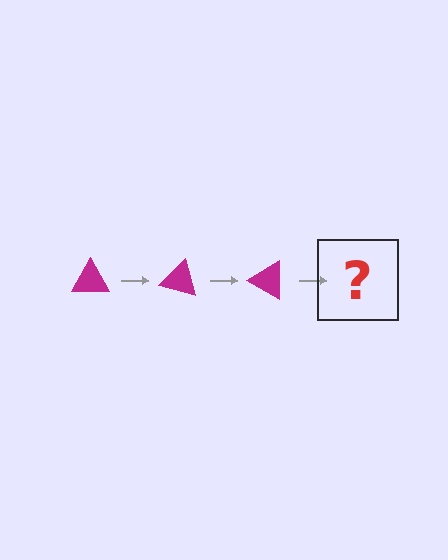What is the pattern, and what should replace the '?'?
The pattern is that the triangle rotates 15 degrees each step. The '?' should be a magenta triangle rotated 45 degrees.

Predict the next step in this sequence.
The next step is a magenta triangle rotated 45 degrees.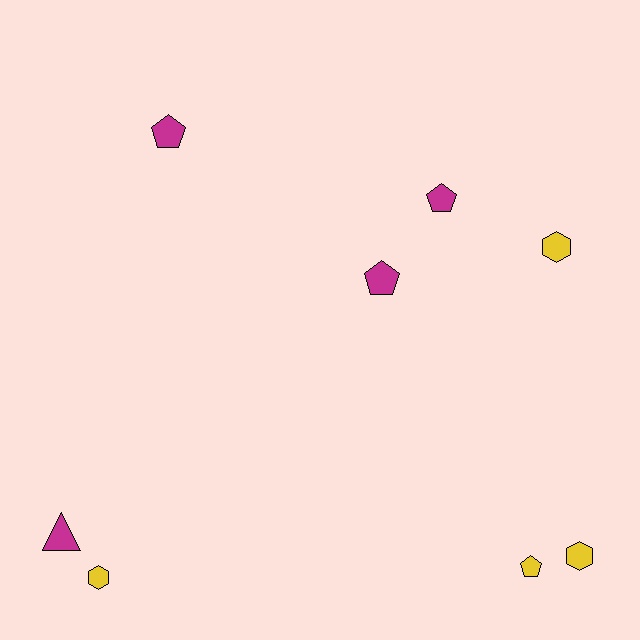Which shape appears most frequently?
Pentagon, with 4 objects.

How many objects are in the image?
There are 8 objects.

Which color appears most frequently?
Yellow, with 4 objects.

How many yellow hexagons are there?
There are 3 yellow hexagons.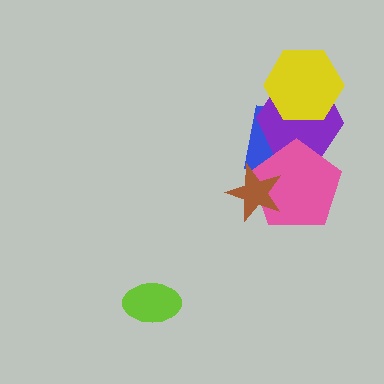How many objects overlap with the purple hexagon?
3 objects overlap with the purple hexagon.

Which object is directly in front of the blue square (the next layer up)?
The purple hexagon is directly in front of the blue square.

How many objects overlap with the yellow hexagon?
2 objects overlap with the yellow hexagon.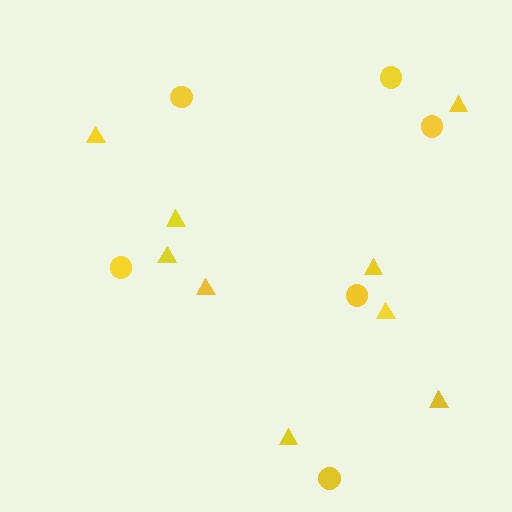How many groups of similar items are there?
There are 2 groups: one group of circles (6) and one group of triangles (9).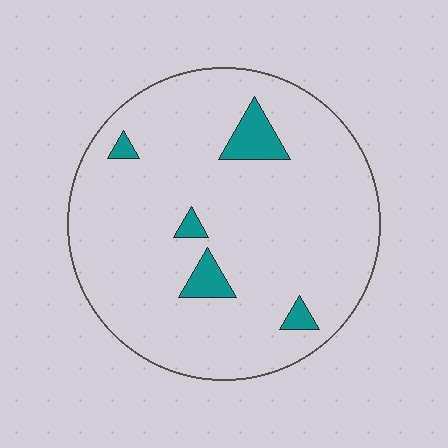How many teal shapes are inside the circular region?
5.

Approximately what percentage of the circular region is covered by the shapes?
Approximately 5%.